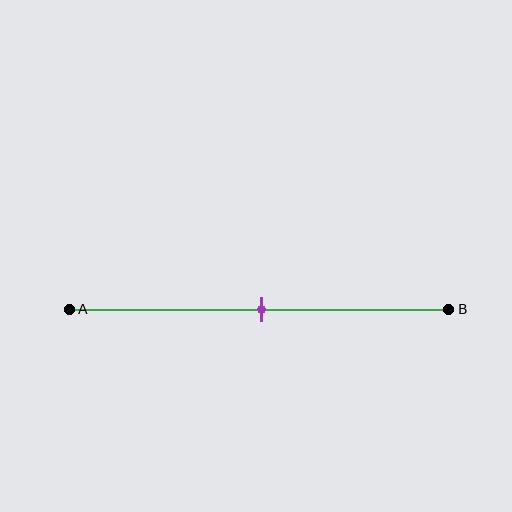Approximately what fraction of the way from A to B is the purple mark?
The purple mark is approximately 50% of the way from A to B.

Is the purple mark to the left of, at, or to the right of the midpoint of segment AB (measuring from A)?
The purple mark is approximately at the midpoint of segment AB.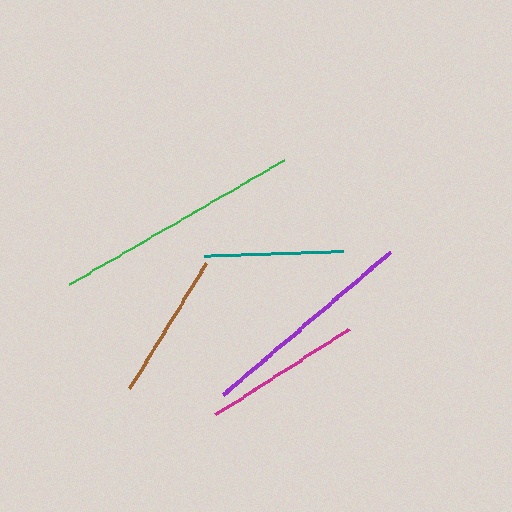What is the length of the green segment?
The green segment is approximately 248 pixels long.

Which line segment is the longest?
The green line is the longest at approximately 248 pixels.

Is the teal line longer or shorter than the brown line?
The brown line is longer than the teal line.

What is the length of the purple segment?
The purple segment is approximately 220 pixels long.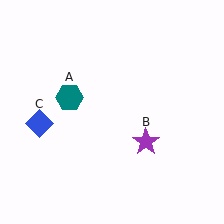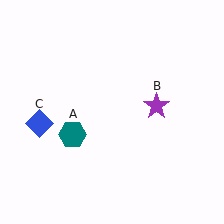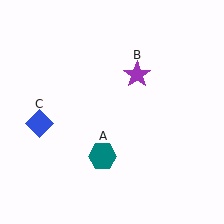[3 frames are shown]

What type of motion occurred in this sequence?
The teal hexagon (object A), purple star (object B) rotated counterclockwise around the center of the scene.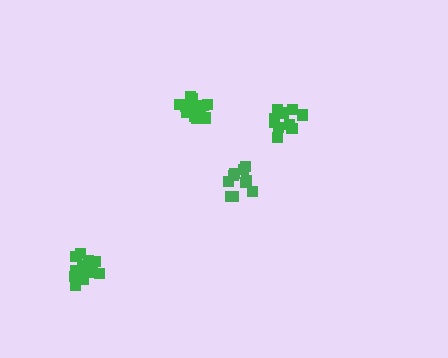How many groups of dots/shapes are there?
There are 4 groups.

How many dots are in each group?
Group 1: 10 dots, Group 2: 15 dots, Group 3: 15 dots, Group 4: 10 dots (50 total).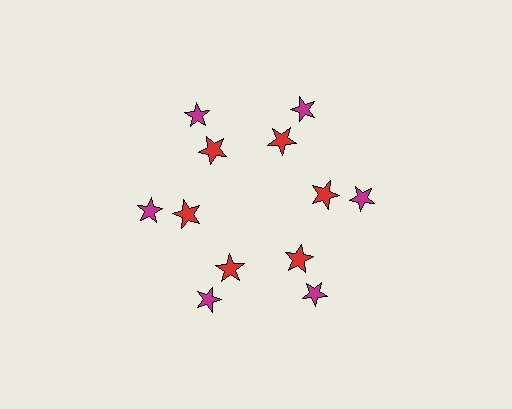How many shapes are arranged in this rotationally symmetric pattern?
There are 12 shapes, arranged in 6 groups of 2.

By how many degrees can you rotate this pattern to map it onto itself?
The pattern maps onto itself every 60 degrees of rotation.